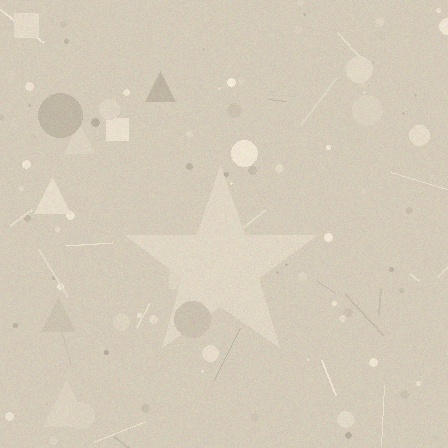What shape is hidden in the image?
A star is hidden in the image.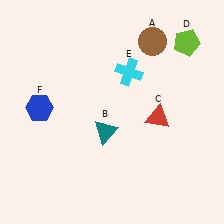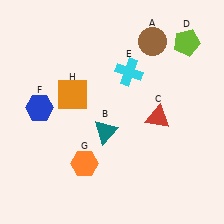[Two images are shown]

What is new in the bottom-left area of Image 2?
An orange hexagon (G) was added in the bottom-left area of Image 2.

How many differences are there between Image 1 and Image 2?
There are 2 differences between the two images.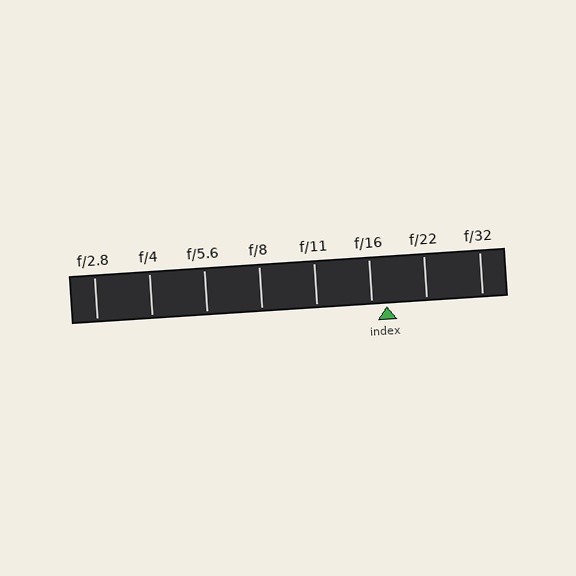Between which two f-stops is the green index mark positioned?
The index mark is between f/16 and f/22.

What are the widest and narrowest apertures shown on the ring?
The widest aperture shown is f/2.8 and the narrowest is f/32.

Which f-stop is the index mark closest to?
The index mark is closest to f/16.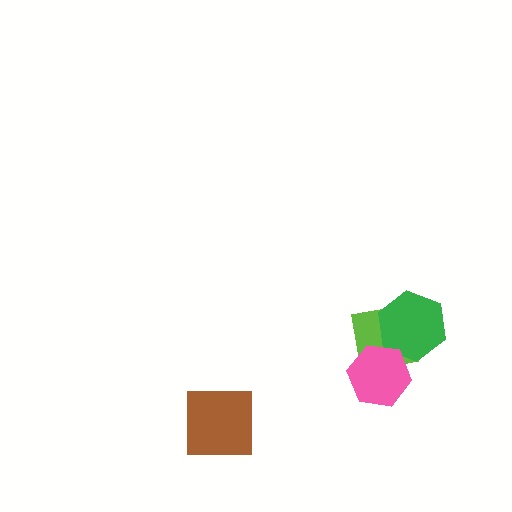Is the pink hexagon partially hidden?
No, no other shape covers it.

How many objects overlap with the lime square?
2 objects overlap with the lime square.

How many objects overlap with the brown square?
0 objects overlap with the brown square.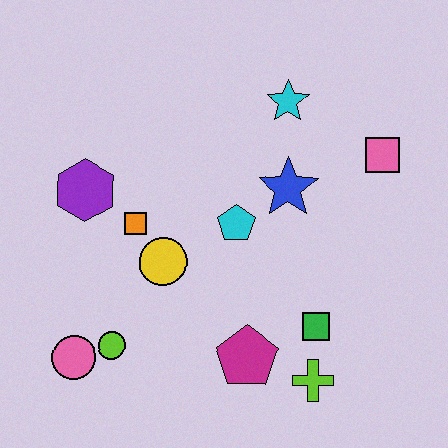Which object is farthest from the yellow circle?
The pink square is farthest from the yellow circle.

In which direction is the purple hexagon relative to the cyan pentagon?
The purple hexagon is to the left of the cyan pentagon.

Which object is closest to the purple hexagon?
The orange square is closest to the purple hexagon.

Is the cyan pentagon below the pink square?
Yes